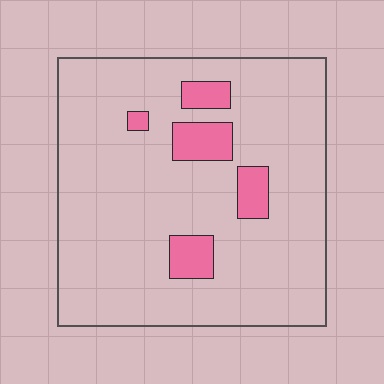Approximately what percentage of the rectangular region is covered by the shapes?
Approximately 10%.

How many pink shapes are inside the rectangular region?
5.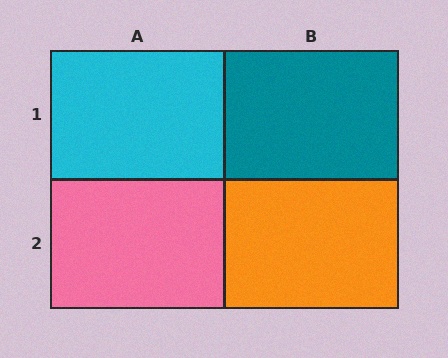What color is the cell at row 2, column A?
Pink.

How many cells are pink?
1 cell is pink.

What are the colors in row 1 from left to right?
Cyan, teal.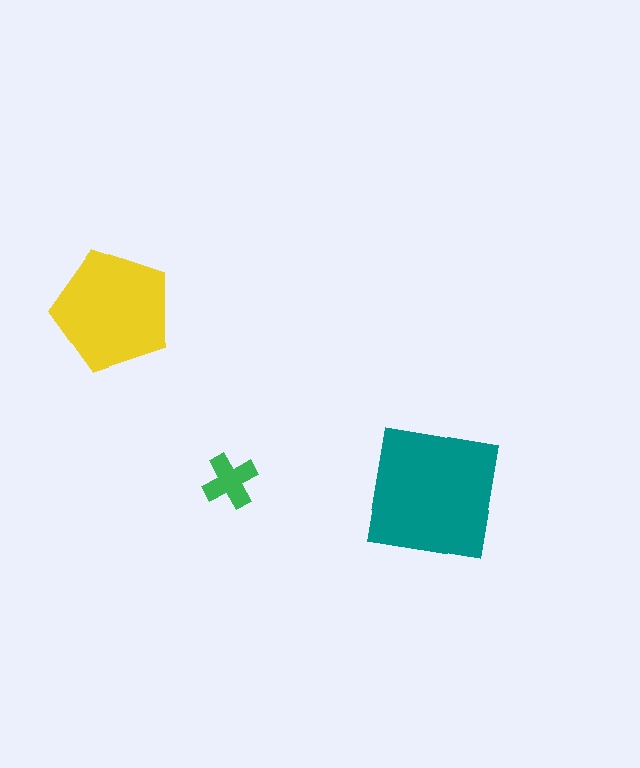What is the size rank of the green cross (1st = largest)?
3rd.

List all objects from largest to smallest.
The teal square, the yellow pentagon, the green cross.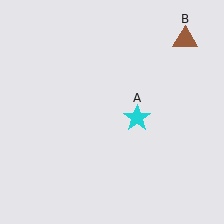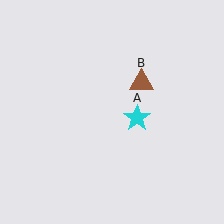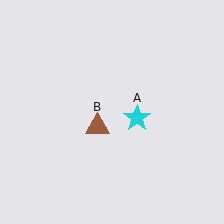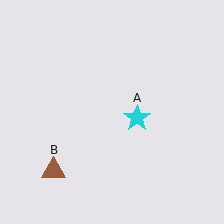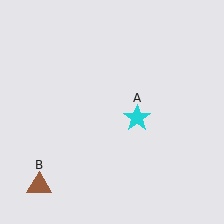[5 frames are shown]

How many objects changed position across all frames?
1 object changed position: brown triangle (object B).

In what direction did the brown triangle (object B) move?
The brown triangle (object B) moved down and to the left.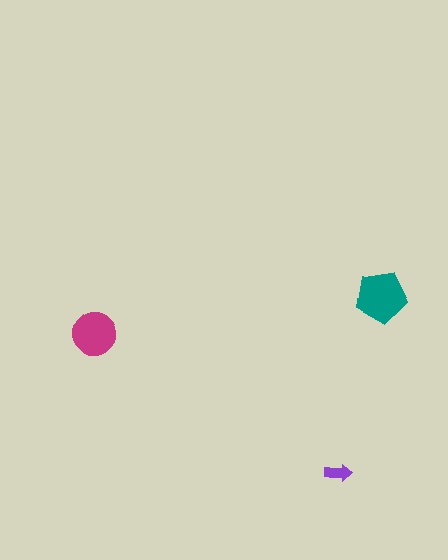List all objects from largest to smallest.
The teal pentagon, the magenta circle, the purple arrow.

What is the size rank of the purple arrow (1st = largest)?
3rd.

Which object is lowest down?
The purple arrow is bottommost.